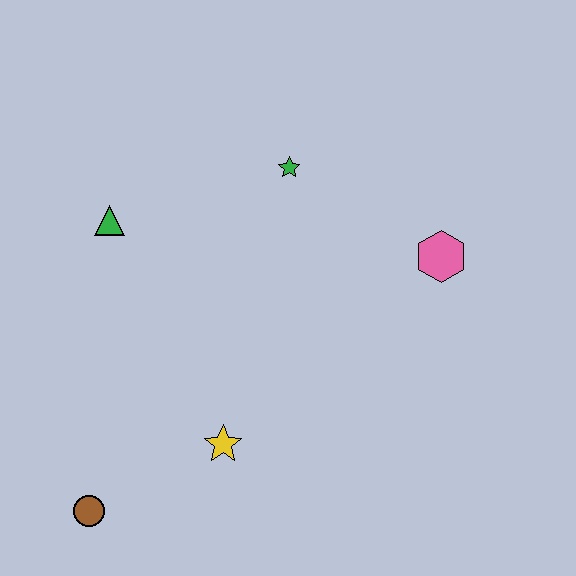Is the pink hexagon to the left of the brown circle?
No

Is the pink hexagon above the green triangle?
No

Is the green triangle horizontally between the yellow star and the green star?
No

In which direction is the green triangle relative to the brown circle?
The green triangle is above the brown circle.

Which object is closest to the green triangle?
The green star is closest to the green triangle.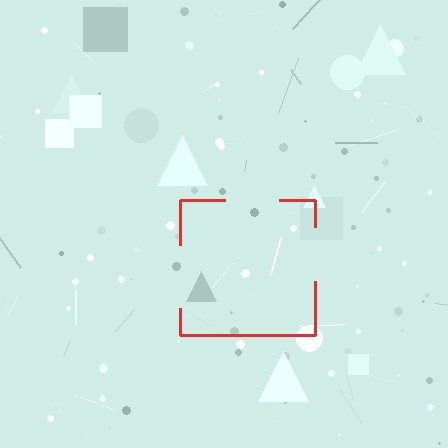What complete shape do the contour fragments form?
The contour fragments form a square.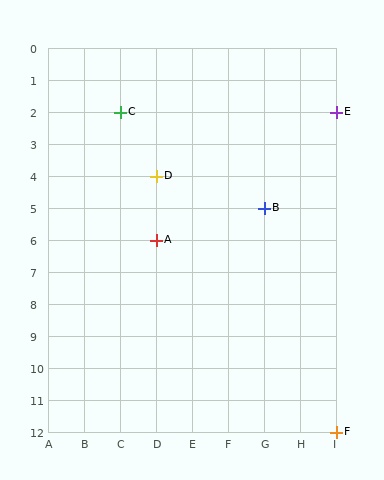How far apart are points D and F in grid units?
Points D and F are 5 columns and 8 rows apart (about 9.4 grid units diagonally).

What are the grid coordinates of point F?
Point F is at grid coordinates (I, 12).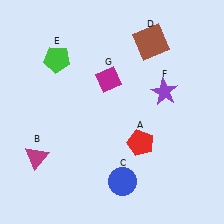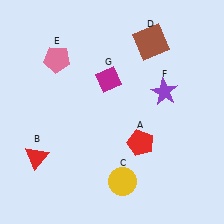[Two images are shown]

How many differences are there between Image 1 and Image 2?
There are 3 differences between the two images.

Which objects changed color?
B changed from magenta to red. C changed from blue to yellow. E changed from green to pink.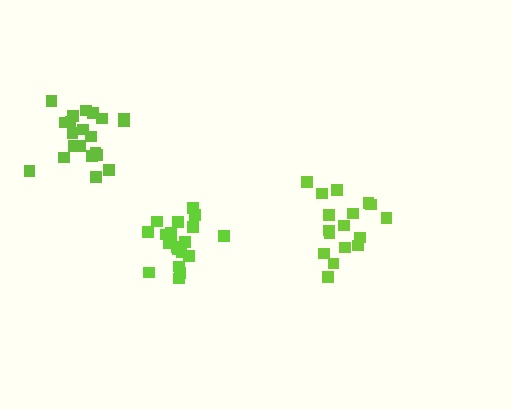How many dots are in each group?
Group 1: 20 dots, Group 2: 18 dots, Group 3: 21 dots (59 total).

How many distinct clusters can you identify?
There are 3 distinct clusters.